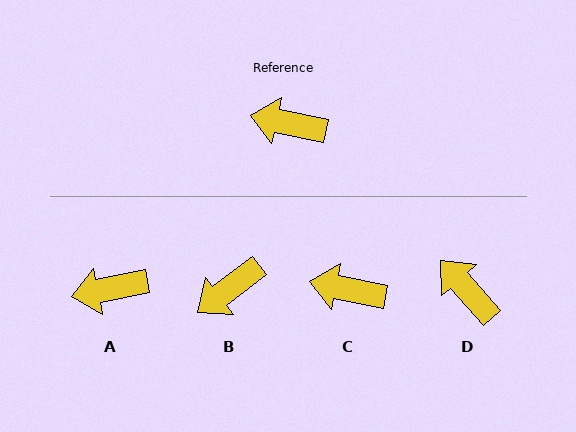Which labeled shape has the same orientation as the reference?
C.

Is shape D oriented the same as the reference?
No, it is off by about 37 degrees.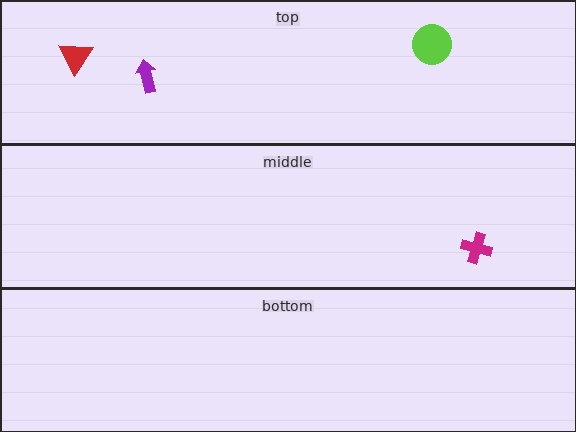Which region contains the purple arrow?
The top region.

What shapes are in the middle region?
The magenta cross.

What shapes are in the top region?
The red triangle, the purple arrow, the lime circle.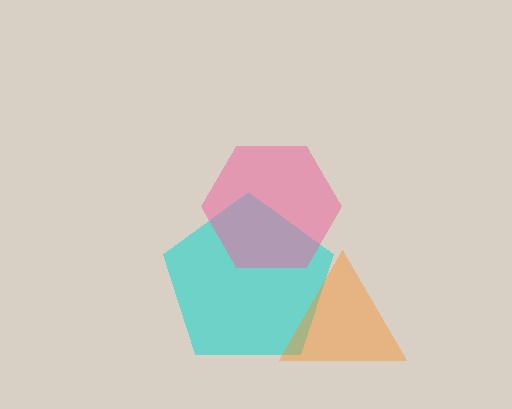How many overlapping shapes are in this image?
There are 3 overlapping shapes in the image.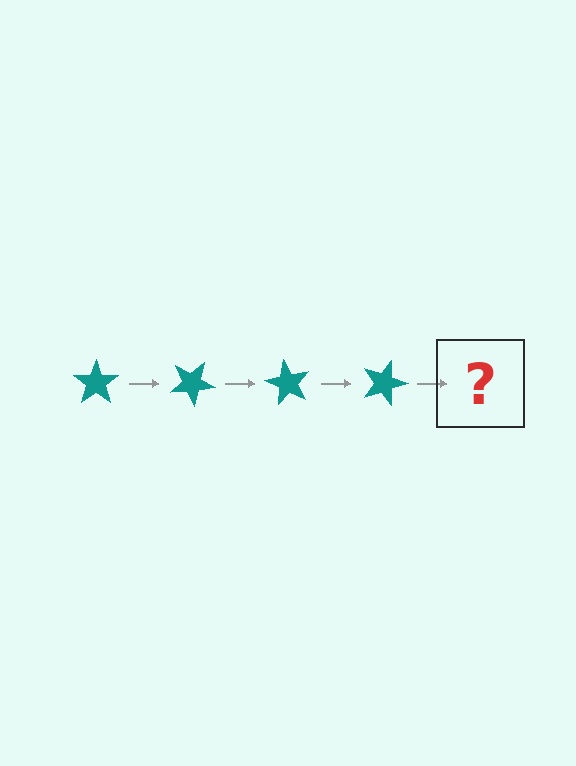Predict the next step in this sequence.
The next step is a teal star rotated 120 degrees.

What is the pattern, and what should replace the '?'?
The pattern is that the star rotates 30 degrees each step. The '?' should be a teal star rotated 120 degrees.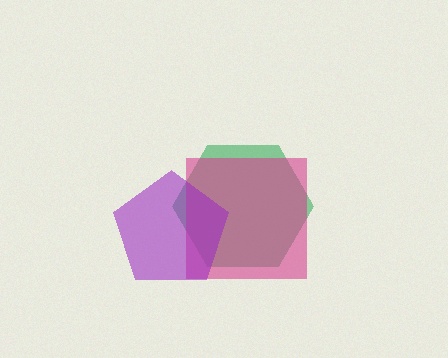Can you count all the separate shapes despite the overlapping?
Yes, there are 3 separate shapes.